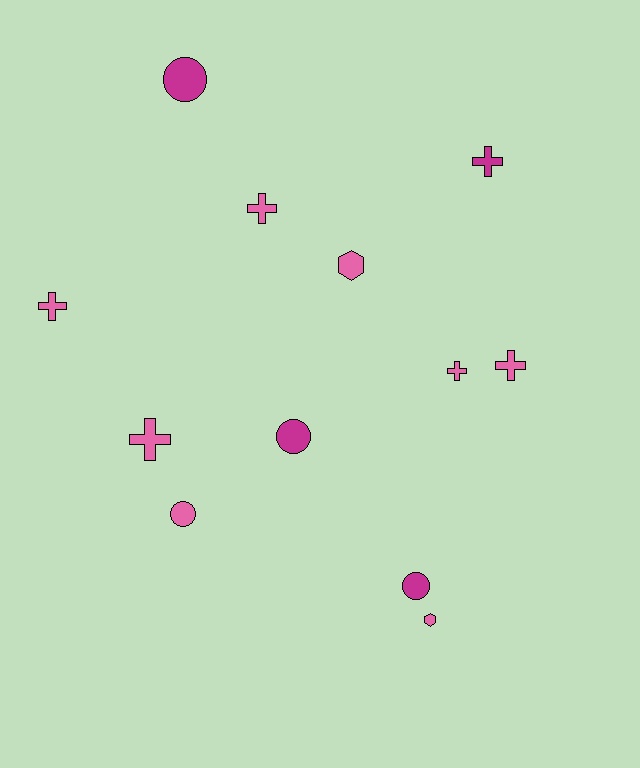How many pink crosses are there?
There are 5 pink crosses.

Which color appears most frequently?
Pink, with 8 objects.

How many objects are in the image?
There are 12 objects.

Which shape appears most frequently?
Cross, with 6 objects.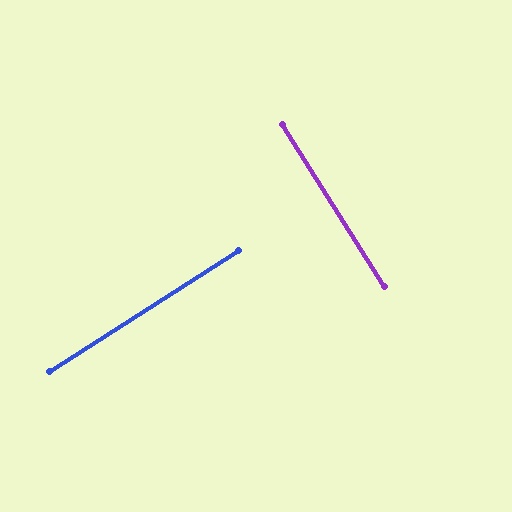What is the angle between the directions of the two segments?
Approximately 90 degrees.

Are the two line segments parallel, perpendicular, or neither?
Perpendicular — they meet at approximately 90°.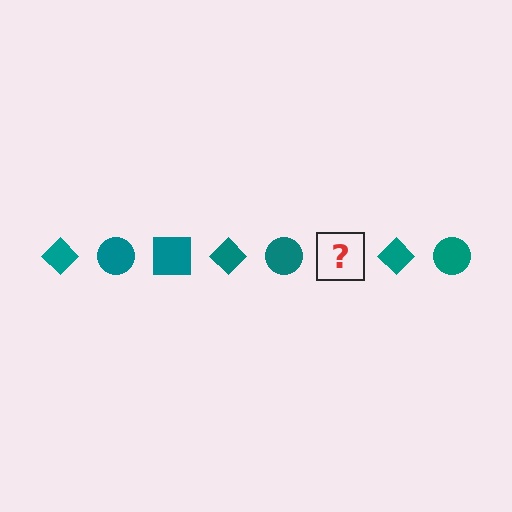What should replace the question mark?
The question mark should be replaced with a teal square.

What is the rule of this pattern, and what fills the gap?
The rule is that the pattern cycles through diamond, circle, square shapes in teal. The gap should be filled with a teal square.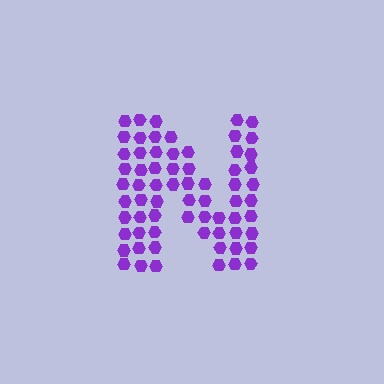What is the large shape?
The large shape is the letter N.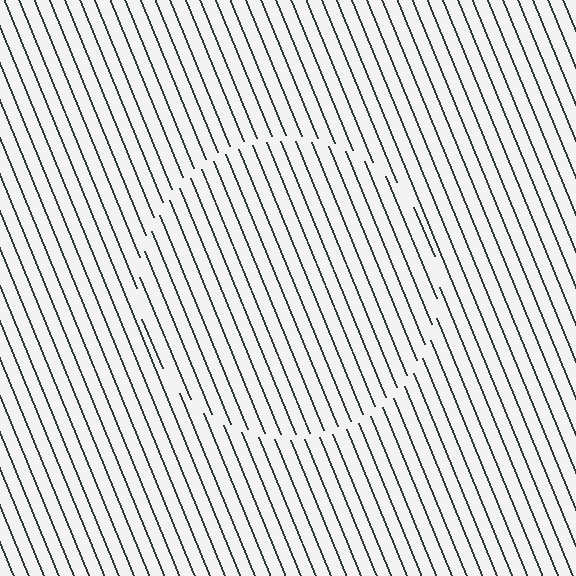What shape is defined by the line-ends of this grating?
An illusory circle. The interior of the shape contains the same grating, shifted by half a period — the contour is defined by the phase discontinuity where line-ends from the inner and outer gratings abut.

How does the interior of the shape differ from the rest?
The interior of the shape contains the same grating, shifted by half a period — the contour is defined by the phase discontinuity where line-ends from the inner and outer gratings abut.